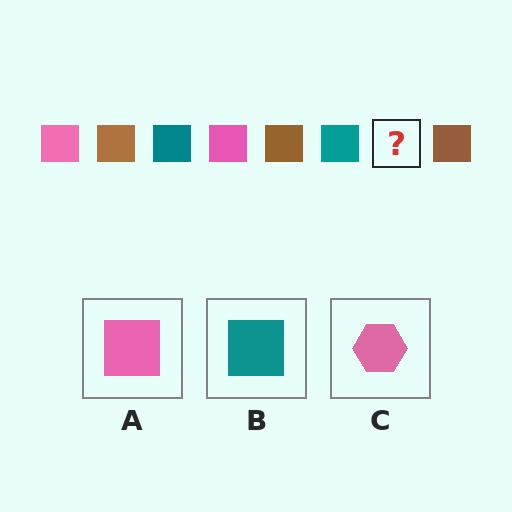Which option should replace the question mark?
Option A.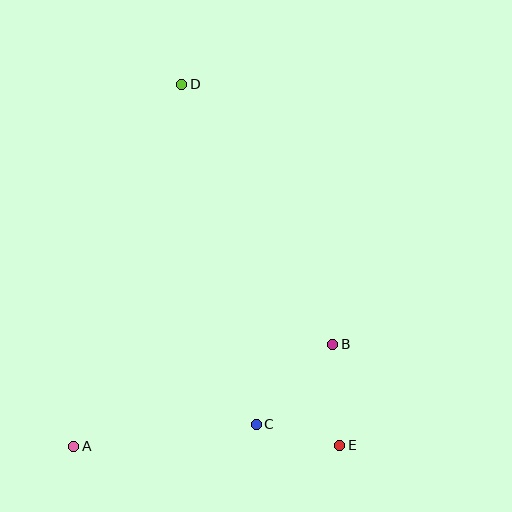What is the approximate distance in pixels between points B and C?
The distance between B and C is approximately 111 pixels.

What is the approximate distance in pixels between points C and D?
The distance between C and D is approximately 348 pixels.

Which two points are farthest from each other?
Points D and E are farthest from each other.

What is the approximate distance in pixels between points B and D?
The distance between B and D is approximately 300 pixels.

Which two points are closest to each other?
Points C and E are closest to each other.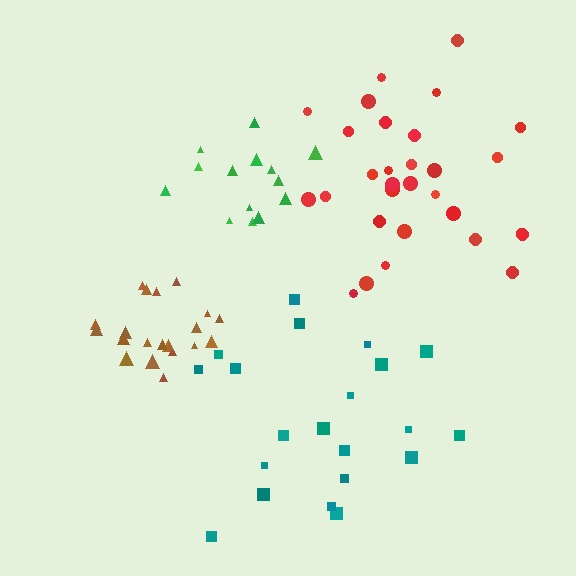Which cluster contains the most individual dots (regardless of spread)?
Red (30).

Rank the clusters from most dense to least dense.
brown, green, red, teal.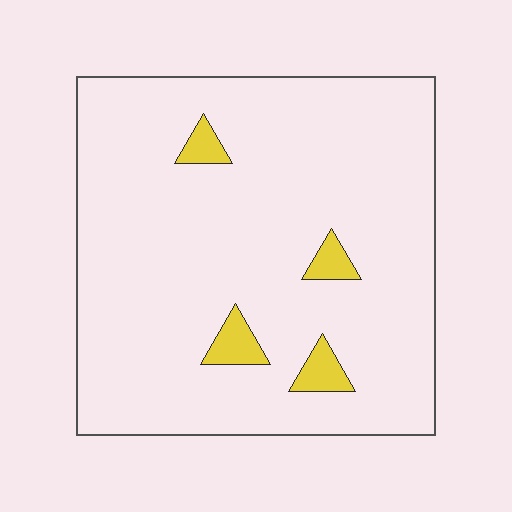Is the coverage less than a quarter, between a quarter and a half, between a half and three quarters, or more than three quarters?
Less than a quarter.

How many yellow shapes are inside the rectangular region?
4.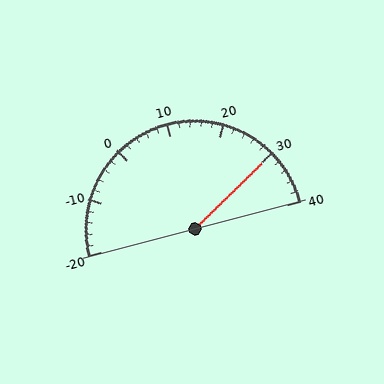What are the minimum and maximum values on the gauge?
The gauge ranges from -20 to 40.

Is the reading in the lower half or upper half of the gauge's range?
The reading is in the upper half of the range (-20 to 40).